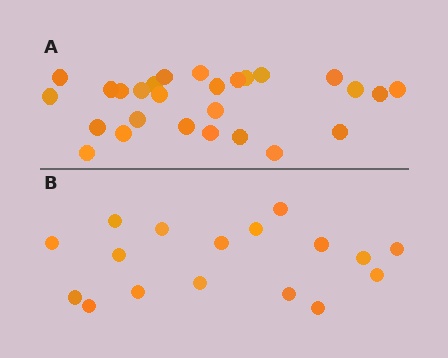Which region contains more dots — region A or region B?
Region A (the top region) has more dots.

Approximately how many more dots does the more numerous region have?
Region A has roughly 10 or so more dots than region B.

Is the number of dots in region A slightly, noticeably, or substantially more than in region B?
Region A has substantially more. The ratio is roughly 1.6 to 1.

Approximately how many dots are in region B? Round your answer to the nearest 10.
About 20 dots. (The exact count is 17, which rounds to 20.)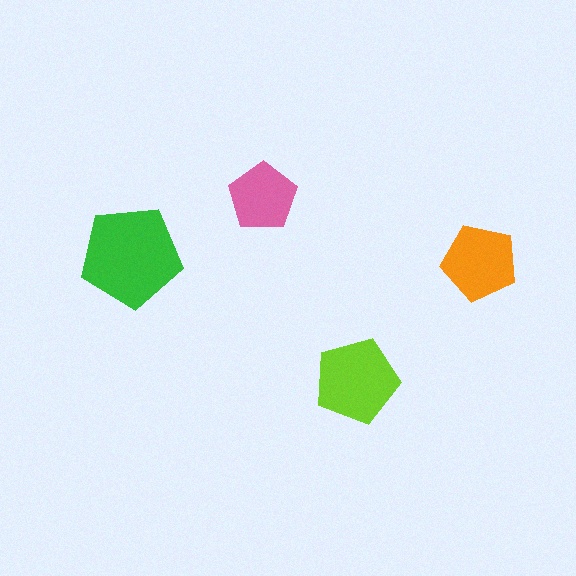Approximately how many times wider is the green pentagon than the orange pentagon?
About 1.5 times wider.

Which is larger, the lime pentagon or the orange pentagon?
The lime one.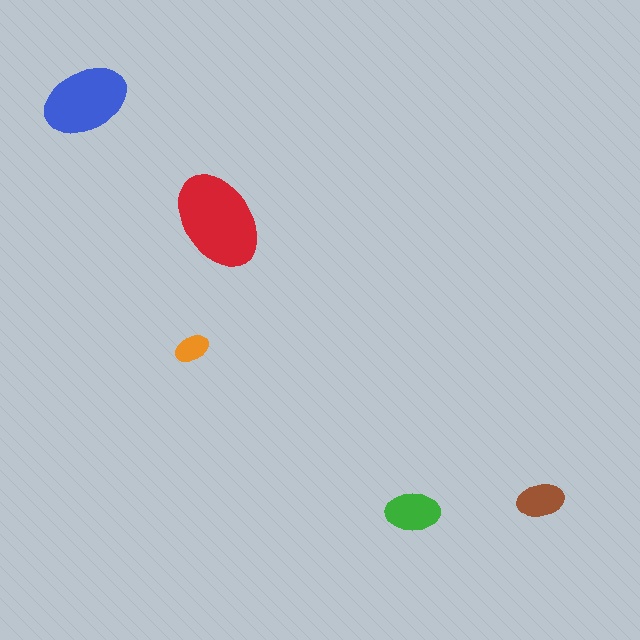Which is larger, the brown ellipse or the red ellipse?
The red one.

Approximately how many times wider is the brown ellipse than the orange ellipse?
About 1.5 times wider.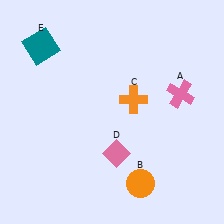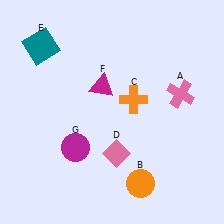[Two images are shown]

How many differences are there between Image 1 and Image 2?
There are 2 differences between the two images.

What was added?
A magenta triangle (F), a magenta circle (G) were added in Image 2.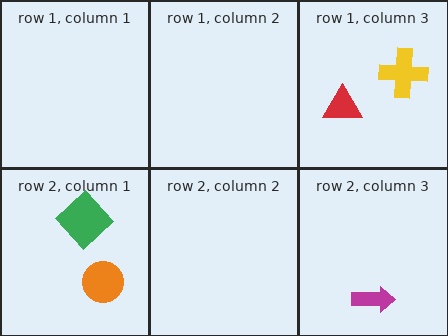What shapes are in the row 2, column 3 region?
The magenta arrow.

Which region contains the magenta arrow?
The row 2, column 3 region.